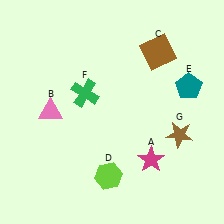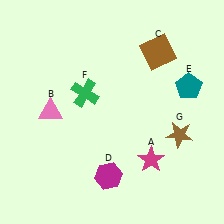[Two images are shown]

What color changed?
The hexagon (D) changed from lime in Image 1 to magenta in Image 2.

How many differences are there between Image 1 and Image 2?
There is 1 difference between the two images.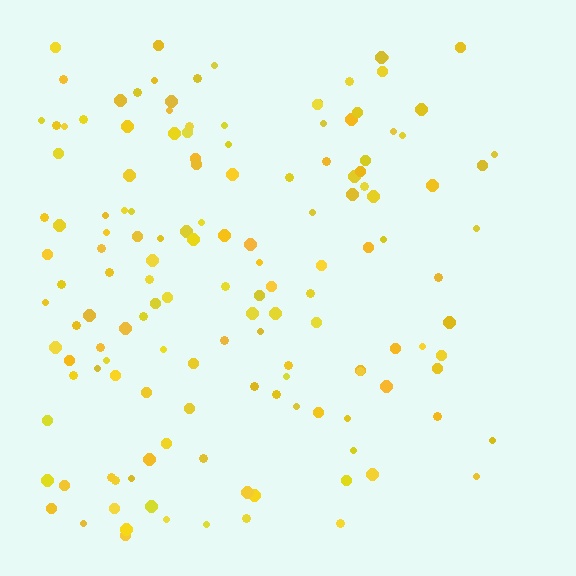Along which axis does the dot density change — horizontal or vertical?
Horizontal.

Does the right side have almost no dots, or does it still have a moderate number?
Still a moderate number, just noticeably fewer than the left.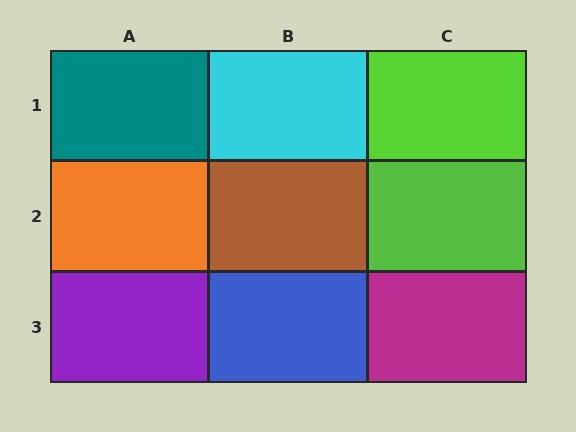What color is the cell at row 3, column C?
Magenta.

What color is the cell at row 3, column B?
Blue.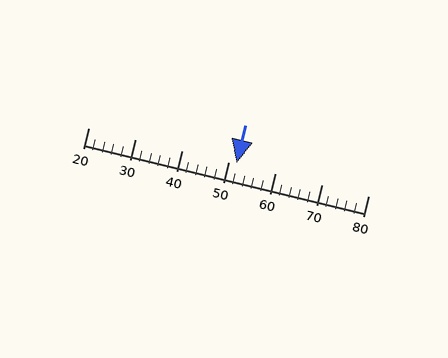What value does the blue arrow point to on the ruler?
The blue arrow points to approximately 52.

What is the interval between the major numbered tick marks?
The major tick marks are spaced 10 units apart.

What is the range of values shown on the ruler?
The ruler shows values from 20 to 80.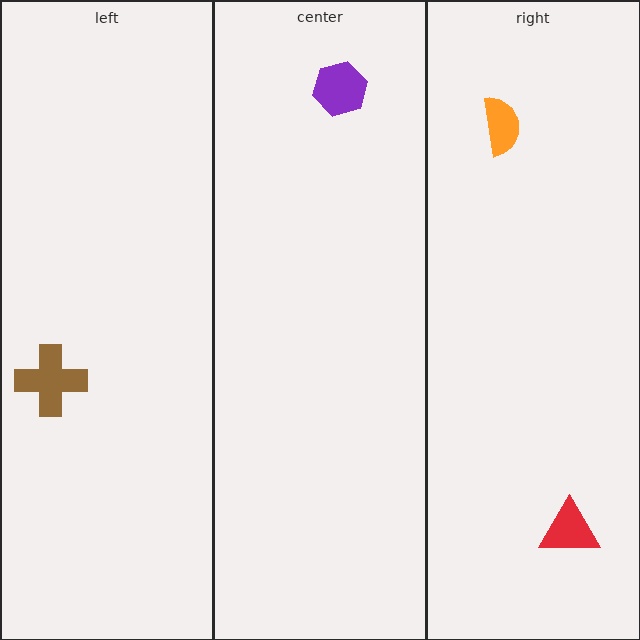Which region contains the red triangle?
The right region.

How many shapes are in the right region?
2.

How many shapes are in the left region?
1.